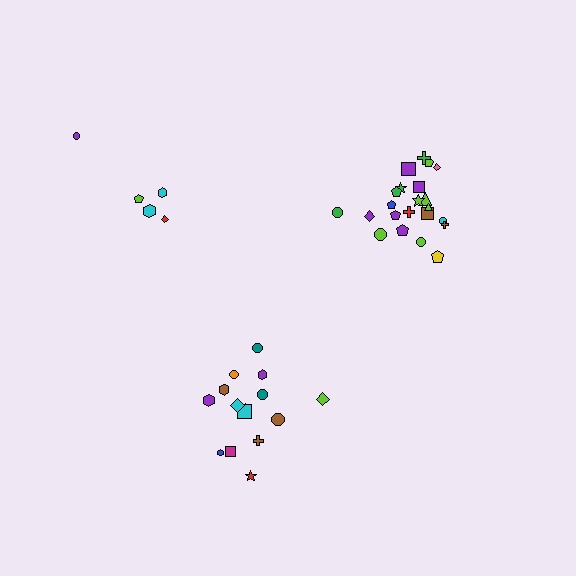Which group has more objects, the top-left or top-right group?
The top-right group.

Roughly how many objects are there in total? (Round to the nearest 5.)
Roughly 40 objects in total.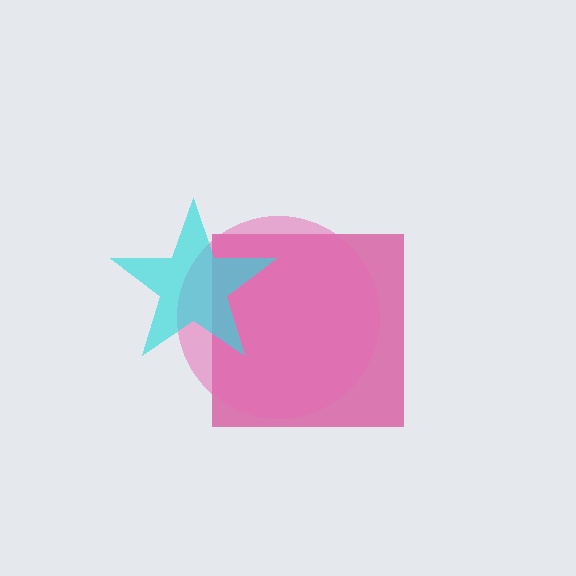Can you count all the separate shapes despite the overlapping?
Yes, there are 3 separate shapes.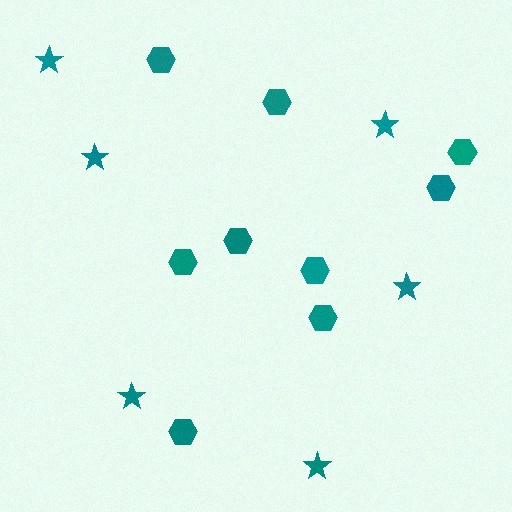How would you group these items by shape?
There are 2 groups: one group of stars (6) and one group of hexagons (9).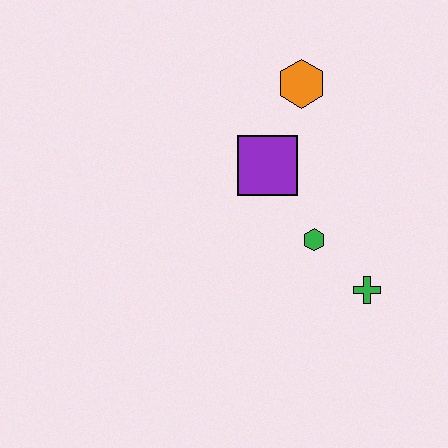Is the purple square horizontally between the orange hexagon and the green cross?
No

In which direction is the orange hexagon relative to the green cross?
The orange hexagon is above the green cross.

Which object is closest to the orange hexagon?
The purple square is closest to the orange hexagon.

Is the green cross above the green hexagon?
No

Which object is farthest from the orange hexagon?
The green cross is farthest from the orange hexagon.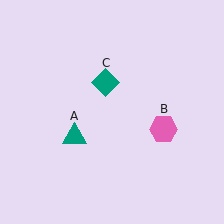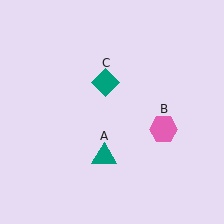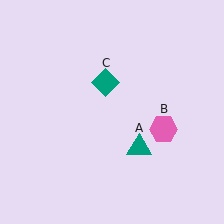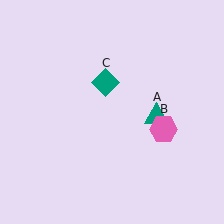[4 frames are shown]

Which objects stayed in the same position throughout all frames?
Pink hexagon (object B) and teal diamond (object C) remained stationary.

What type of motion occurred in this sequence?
The teal triangle (object A) rotated counterclockwise around the center of the scene.